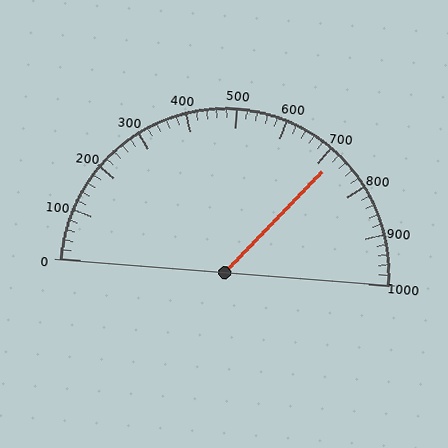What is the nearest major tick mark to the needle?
The nearest major tick mark is 700.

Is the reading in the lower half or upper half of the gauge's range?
The reading is in the upper half of the range (0 to 1000).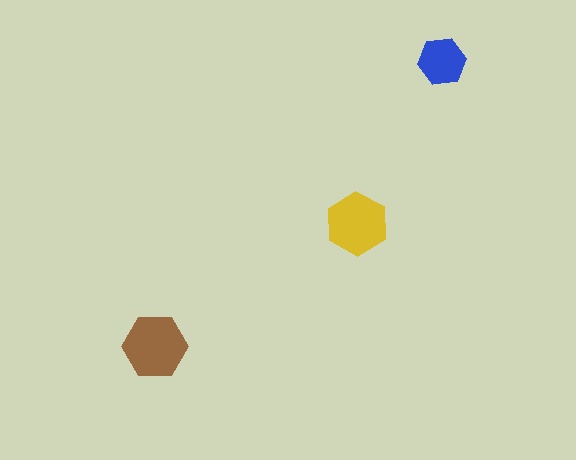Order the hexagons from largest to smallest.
the brown one, the yellow one, the blue one.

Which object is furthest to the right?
The blue hexagon is rightmost.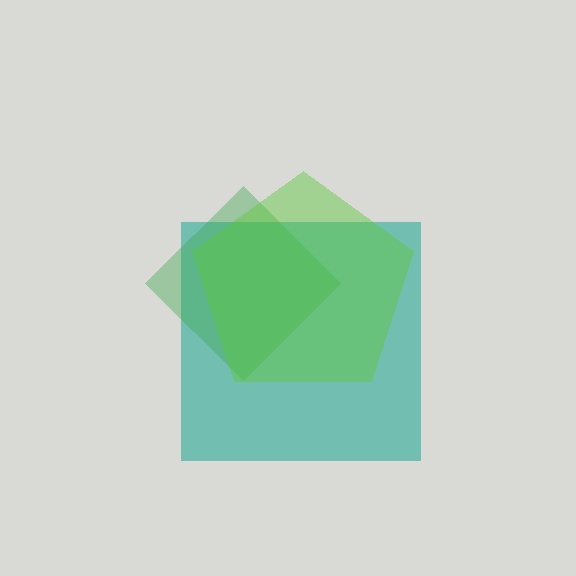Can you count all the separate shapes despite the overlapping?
Yes, there are 3 separate shapes.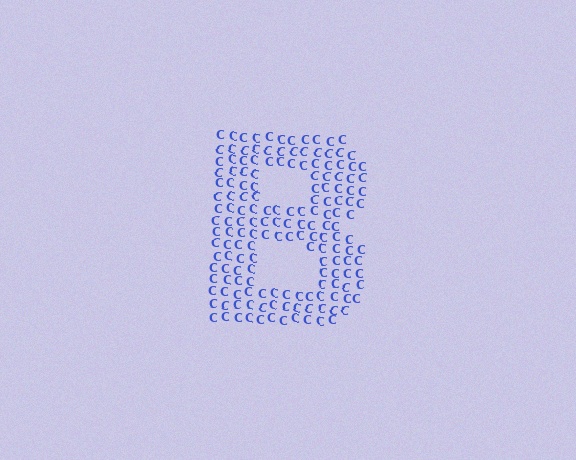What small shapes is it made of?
It is made of small letter C's.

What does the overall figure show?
The overall figure shows the letter B.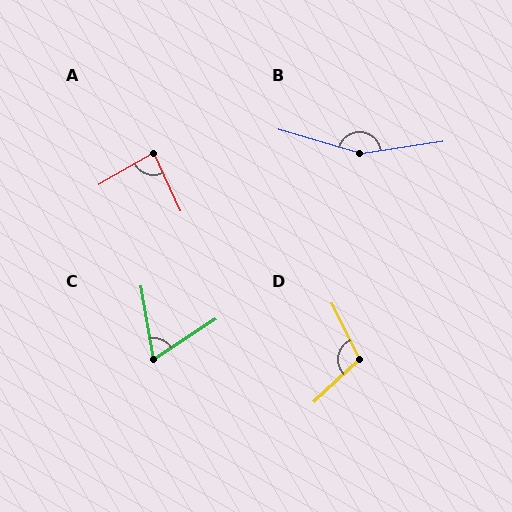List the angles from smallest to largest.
C (66°), A (85°), D (107°), B (156°).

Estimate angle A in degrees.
Approximately 85 degrees.